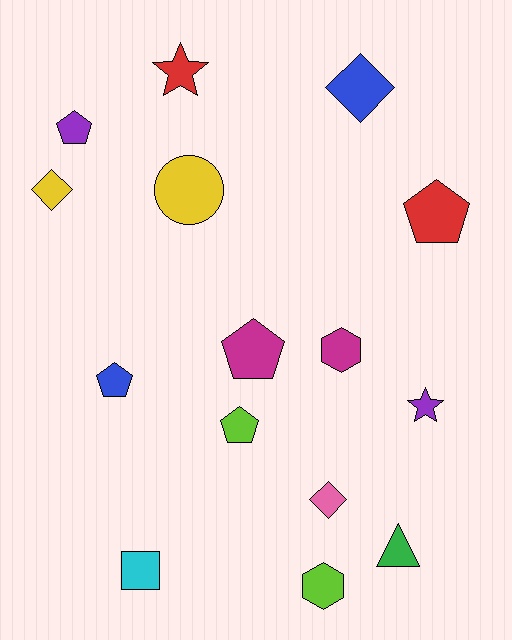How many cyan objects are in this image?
There is 1 cyan object.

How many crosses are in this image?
There are no crosses.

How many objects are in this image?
There are 15 objects.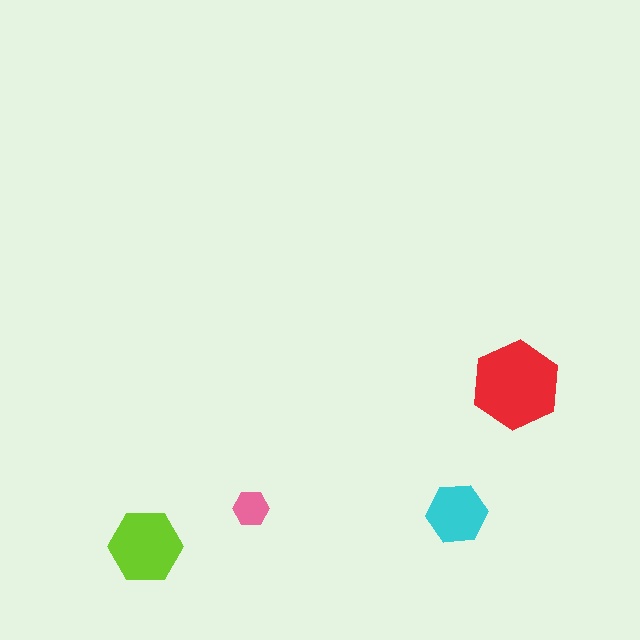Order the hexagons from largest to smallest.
the red one, the lime one, the cyan one, the pink one.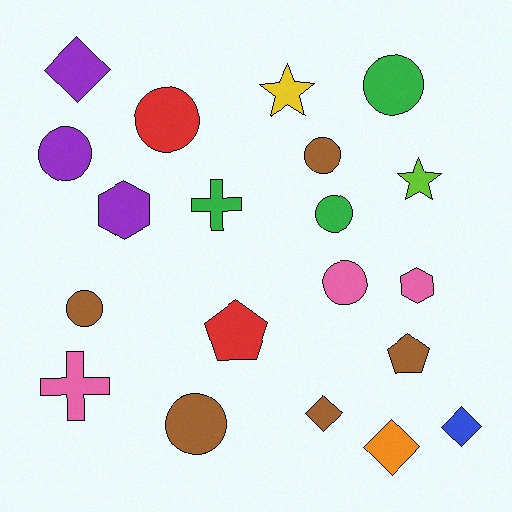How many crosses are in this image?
There are 2 crosses.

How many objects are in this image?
There are 20 objects.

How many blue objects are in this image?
There is 1 blue object.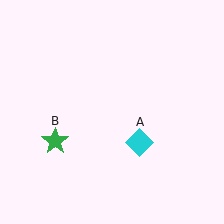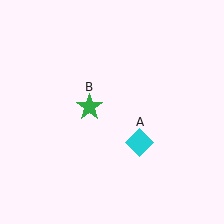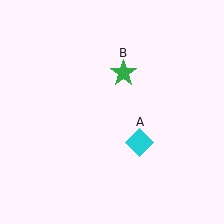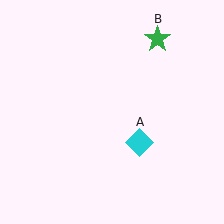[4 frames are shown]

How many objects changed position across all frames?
1 object changed position: green star (object B).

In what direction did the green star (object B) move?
The green star (object B) moved up and to the right.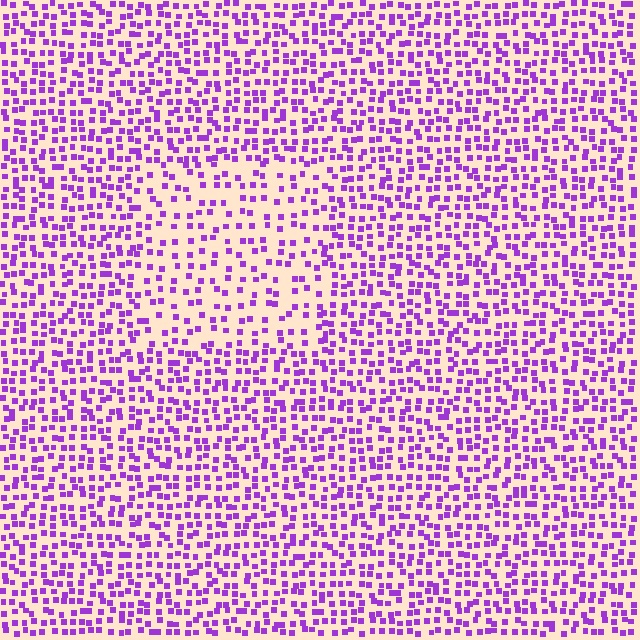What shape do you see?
I see a rectangle.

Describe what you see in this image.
The image contains small purple elements arranged at two different densities. A rectangle-shaped region is visible where the elements are less densely packed than the surrounding area.